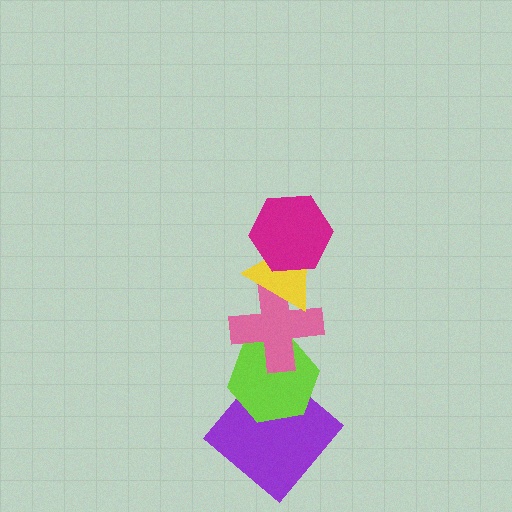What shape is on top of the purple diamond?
The lime hexagon is on top of the purple diamond.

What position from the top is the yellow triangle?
The yellow triangle is 2nd from the top.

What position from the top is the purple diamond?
The purple diamond is 5th from the top.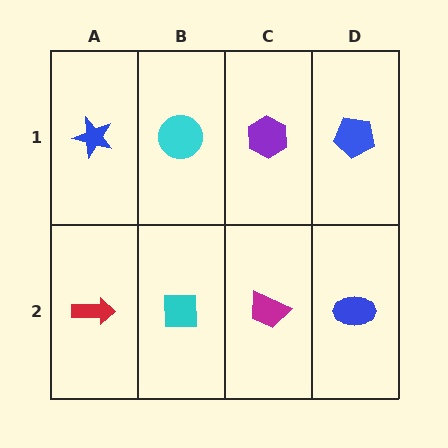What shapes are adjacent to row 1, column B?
A cyan square (row 2, column B), a blue star (row 1, column A), a purple hexagon (row 1, column C).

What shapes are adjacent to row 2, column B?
A cyan circle (row 1, column B), a red arrow (row 2, column A), a magenta trapezoid (row 2, column C).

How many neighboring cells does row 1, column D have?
2.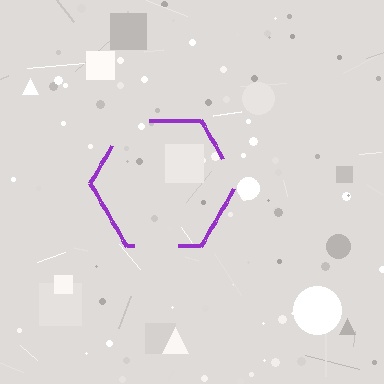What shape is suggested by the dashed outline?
The dashed outline suggests a hexagon.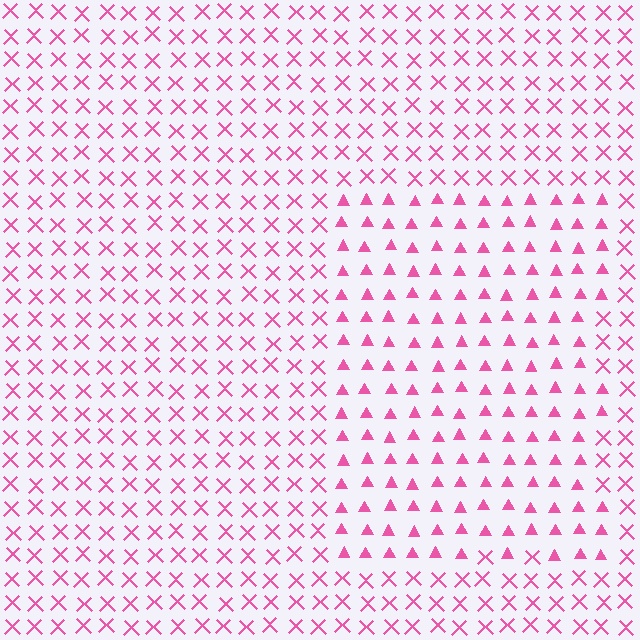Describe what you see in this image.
The image is filled with small pink elements arranged in a uniform grid. A rectangle-shaped region contains triangles, while the surrounding area contains X marks. The boundary is defined purely by the change in element shape.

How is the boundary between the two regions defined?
The boundary is defined by a change in element shape: triangles inside vs. X marks outside. All elements share the same color and spacing.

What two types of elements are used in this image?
The image uses triangles inside the rectangle region and X marks outside it.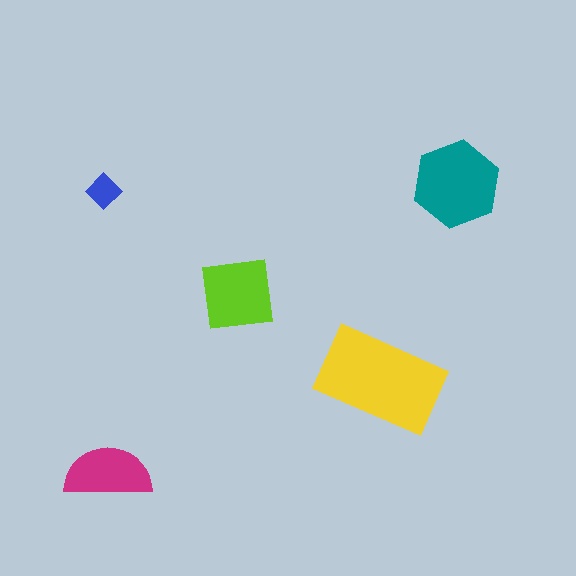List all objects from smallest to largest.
The blue diamond, the magenta semicircle, the lime square, the teal hexagon, the yellow rectangle.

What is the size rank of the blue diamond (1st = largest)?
5th.